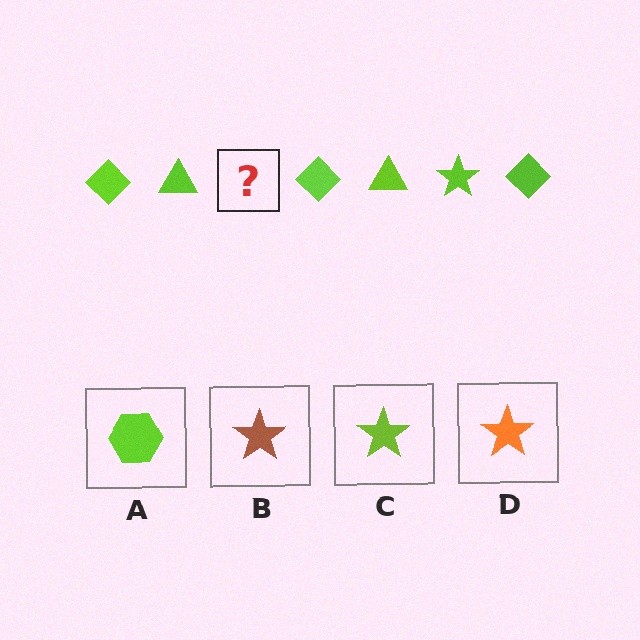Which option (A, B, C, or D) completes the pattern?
C.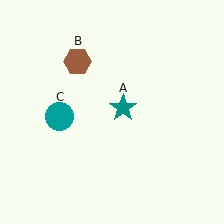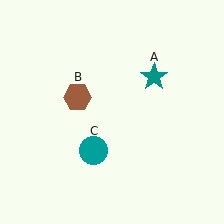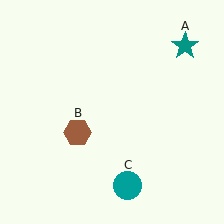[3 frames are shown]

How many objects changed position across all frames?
3 objects changed position: teal star (object A), brown hexagon (object B), teal circle (object C).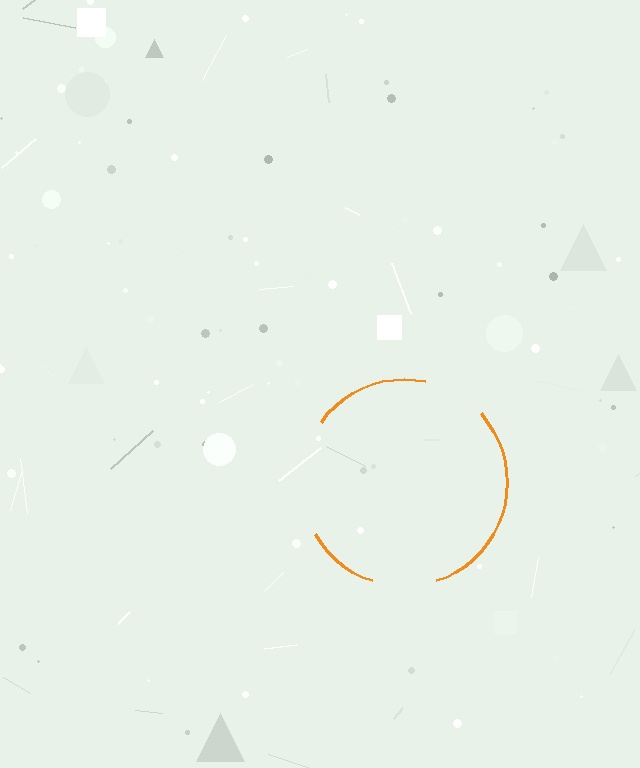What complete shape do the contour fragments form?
The contour fragments form a circle.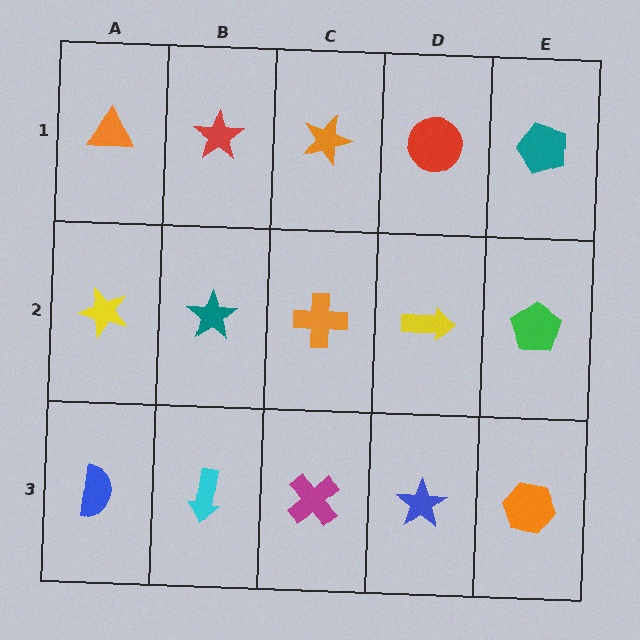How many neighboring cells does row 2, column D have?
4.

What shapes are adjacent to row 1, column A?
A yellow star (row 2, column A), a red star (row 1, column B).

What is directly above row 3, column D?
A yellow arrow.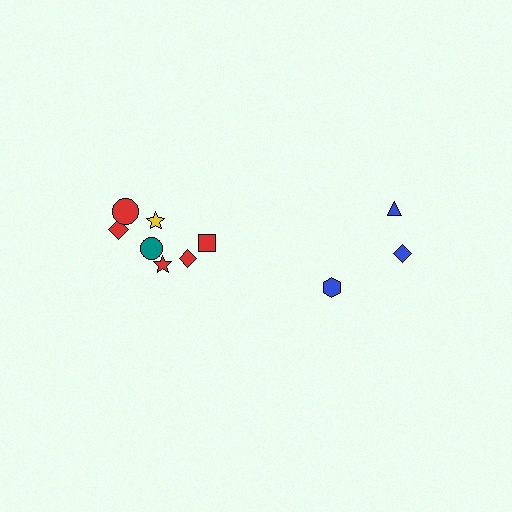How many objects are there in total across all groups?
There are 10 objects.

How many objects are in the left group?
There are 7 objects.